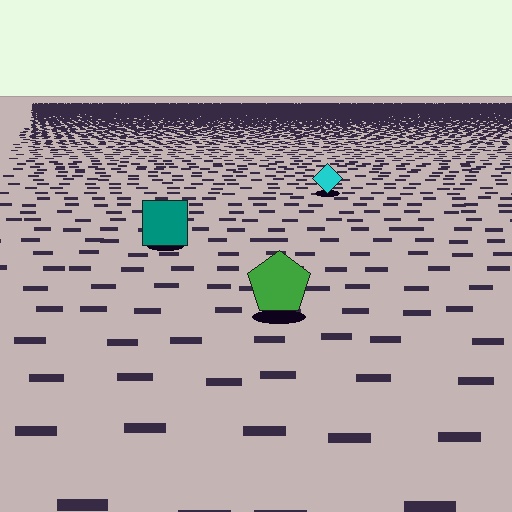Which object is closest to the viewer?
The green pentagon is closest. The texture marks near it are larger and more spread out.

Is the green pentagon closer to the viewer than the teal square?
Yes. The green pentagon is closer — you can tell from the texture gradient: the ground texture is coarser near it.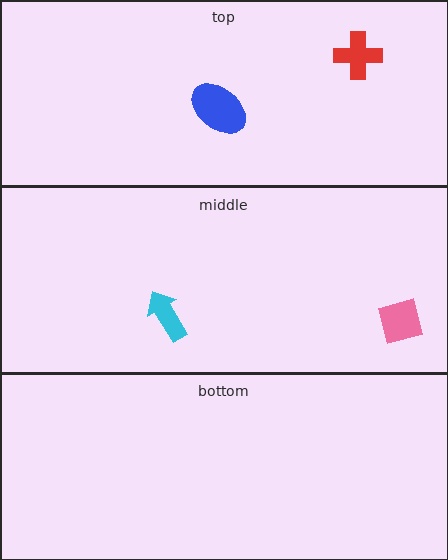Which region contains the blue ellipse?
The top region.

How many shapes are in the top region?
2.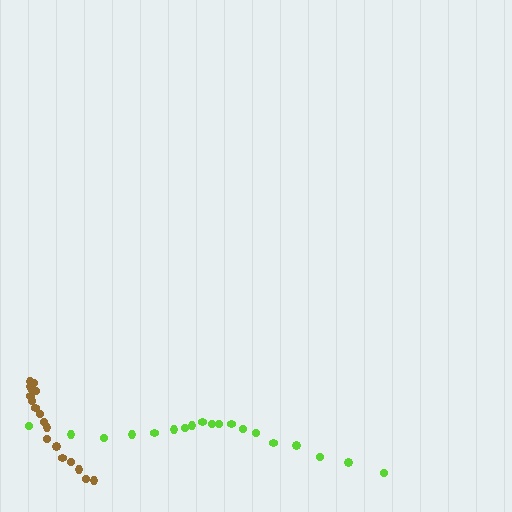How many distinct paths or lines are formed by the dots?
There are 2 distinct paths.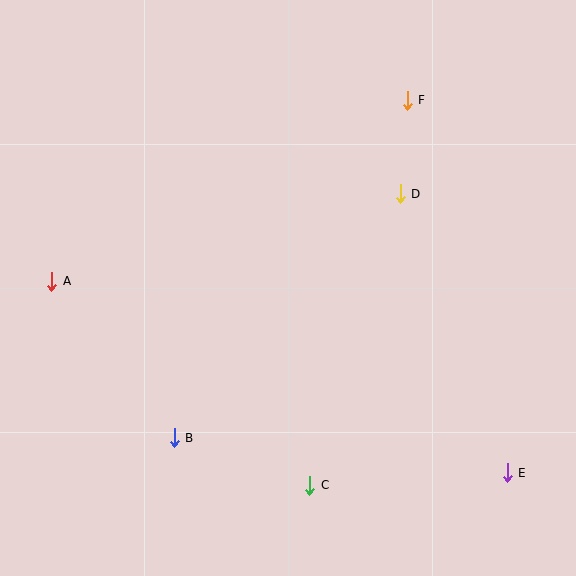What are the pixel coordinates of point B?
Point B is at (174, 438).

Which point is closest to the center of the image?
Point D at (400, 194) is closest to the center.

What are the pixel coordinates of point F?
Point F is at (407, 100).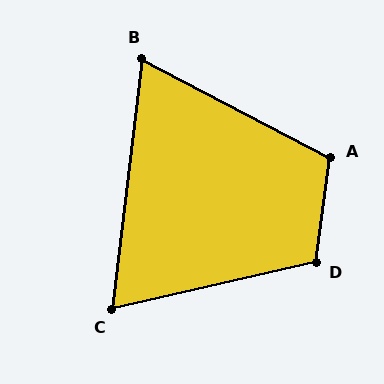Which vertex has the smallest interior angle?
B, at approximately 69 degrees.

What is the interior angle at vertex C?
Approximately 70 degrees (acute).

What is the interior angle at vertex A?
Approximately 110 degrees (obtuse).